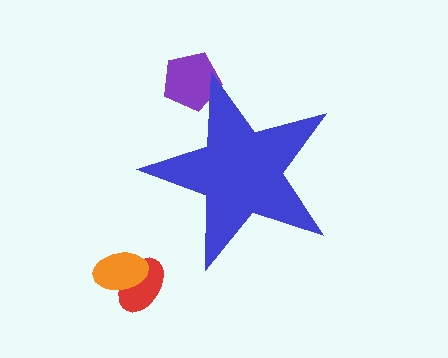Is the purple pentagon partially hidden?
Yes, the purple pentagon is partially hidden behind the blue star.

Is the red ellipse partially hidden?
No, the red ellipse is fully visible.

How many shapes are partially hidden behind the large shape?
1 shape is partially hidden.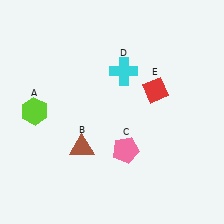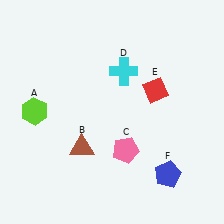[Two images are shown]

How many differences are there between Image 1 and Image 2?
There is 1 difference between the two images.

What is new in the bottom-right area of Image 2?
A blue pentagon (F) was added in the bottom-right area of Image 2.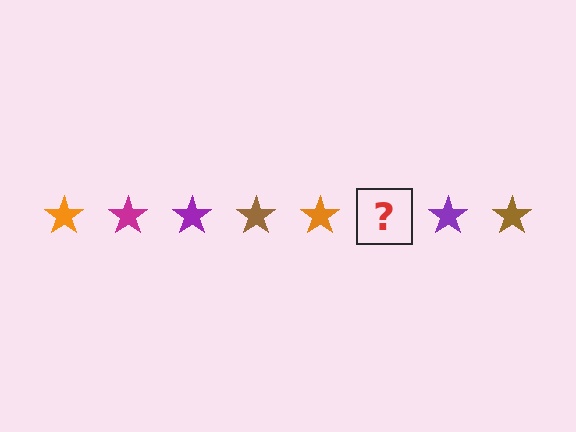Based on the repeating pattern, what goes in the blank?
The blank should be a magenta star.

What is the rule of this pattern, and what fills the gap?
The rule is that the pattern cycles through orange, magenta, purple, brown stars. The gap should be filled with a magenta star.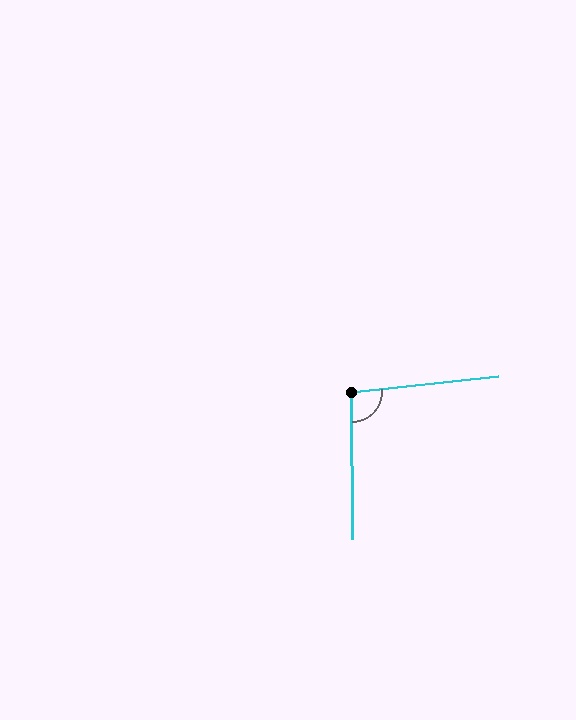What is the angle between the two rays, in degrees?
Approximately 96 degrees.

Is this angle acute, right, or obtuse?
It is obtuse.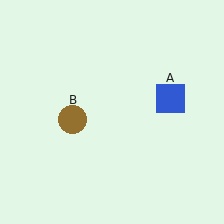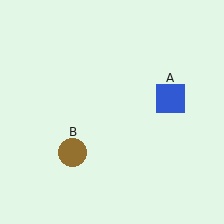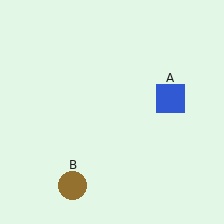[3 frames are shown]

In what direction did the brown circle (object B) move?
The brown circle (object B) moved down.